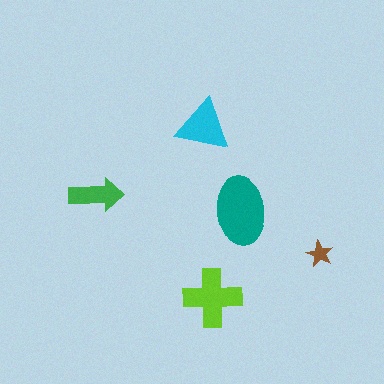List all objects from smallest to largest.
The brown star, the green arrow, the cyan triangle, the lime cross, the teal ellipse.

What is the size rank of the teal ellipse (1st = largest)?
1st.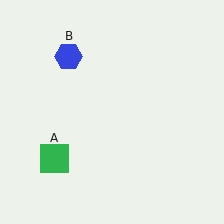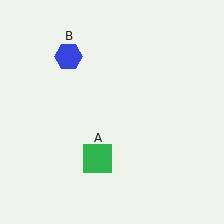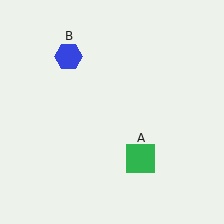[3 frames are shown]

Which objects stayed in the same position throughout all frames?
Blue hexagon (object B) remained stationary.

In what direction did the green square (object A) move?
The green square (object A) moved right.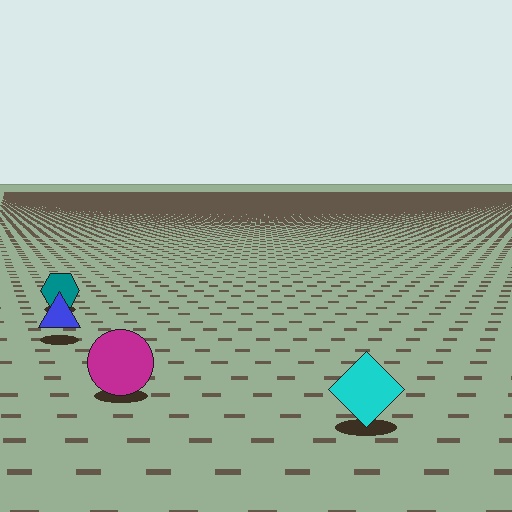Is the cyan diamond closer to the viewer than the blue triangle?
Yes. The cyan diamond is closer — you can tell from the texture gradient: the ground texture is coarser near it.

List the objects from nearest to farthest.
From nearest to farthest: the cyan diamond, the magenta circle, the blue triangle, the teal hexagon.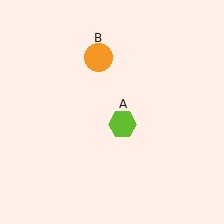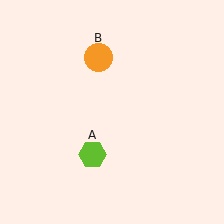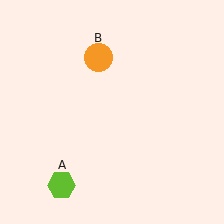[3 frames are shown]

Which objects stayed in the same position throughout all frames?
Orange circle (object B) remained stationary.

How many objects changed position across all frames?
1 object changed position: lime hexagon (object A).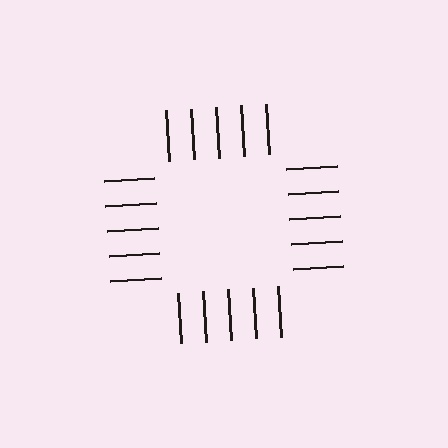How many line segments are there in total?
20 — 5 along each of the 4 edges.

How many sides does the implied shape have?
4 sides — the line-ends trace a square.